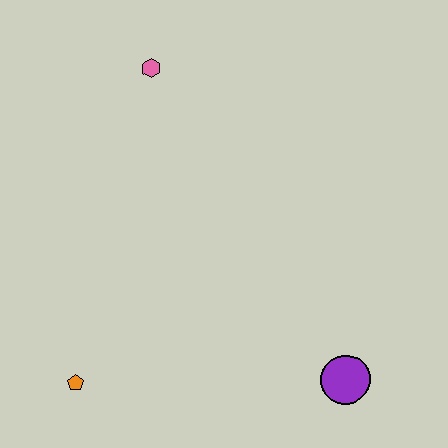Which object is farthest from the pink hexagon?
The purple circle is farthest from the pink hexagon.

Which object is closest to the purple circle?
The orange pentagon is closest to the purple circle.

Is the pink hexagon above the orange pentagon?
Yes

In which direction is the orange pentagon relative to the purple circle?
The orange pentagon is to the left of the purple circle.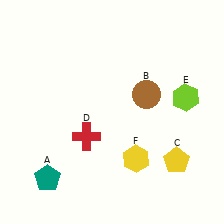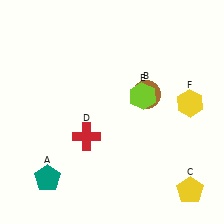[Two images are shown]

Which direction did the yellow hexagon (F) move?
The yellow hexagon (F) moved up.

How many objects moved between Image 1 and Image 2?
3 objects moved between the two images.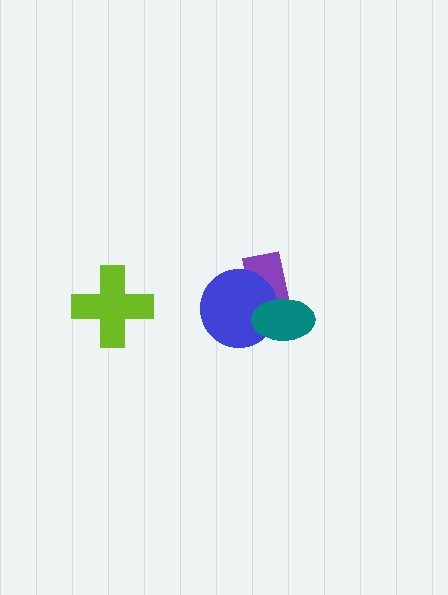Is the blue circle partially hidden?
Yes, it is partially covered by another shape.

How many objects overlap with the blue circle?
2 objects overlap with the blue circle.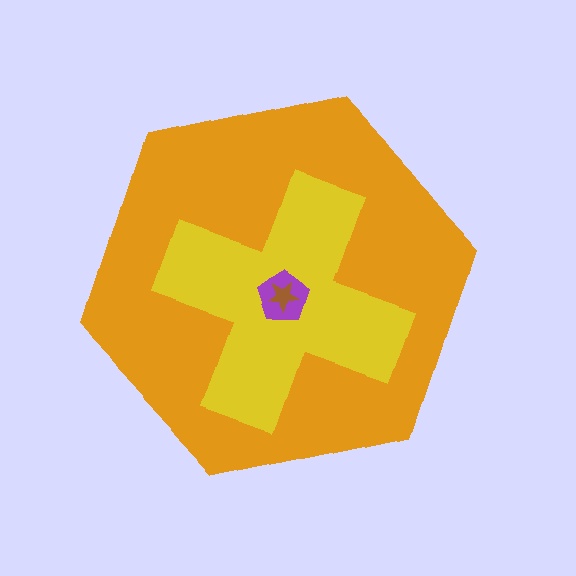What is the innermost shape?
The brown star.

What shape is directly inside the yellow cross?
The purple pentagon.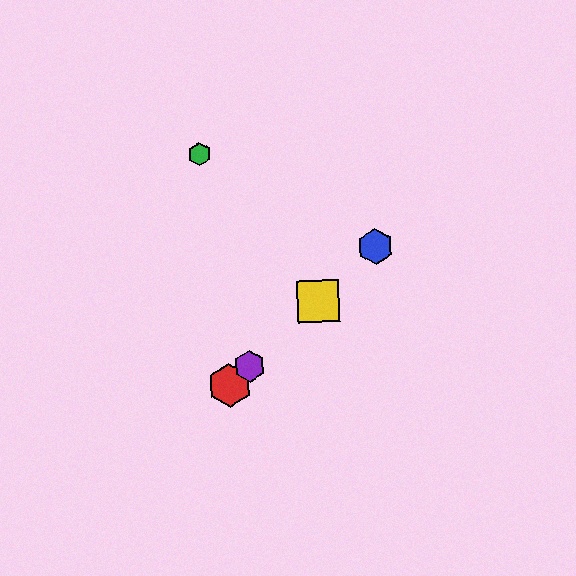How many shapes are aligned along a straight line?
4 shapes (the red hexagon, the blue hexagon, the yellow square, the purple hexagon) are aligned along a straight line.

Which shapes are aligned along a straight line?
The red hexagon, the blue hexagon, the yellow square, the purple hexagon are aligned along a straight line.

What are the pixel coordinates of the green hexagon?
The green hexagon is at (200, 154).